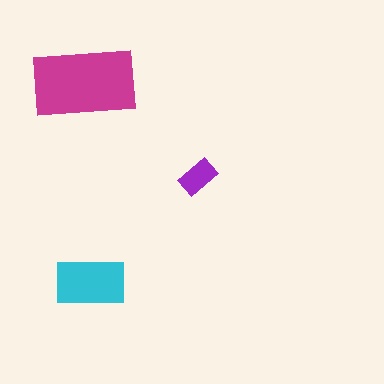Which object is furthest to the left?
The magenta rectangle is leftmost.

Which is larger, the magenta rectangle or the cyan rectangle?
The magenta one.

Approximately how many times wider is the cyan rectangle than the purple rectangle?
About 2 times wider.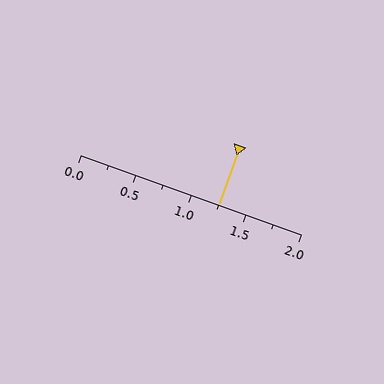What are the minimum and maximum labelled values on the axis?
The axis runs from 0.0 to 2.0.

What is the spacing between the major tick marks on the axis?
The major ticks are spaced 0.5 apart.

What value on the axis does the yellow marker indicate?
The marker indicates approximately 1.25.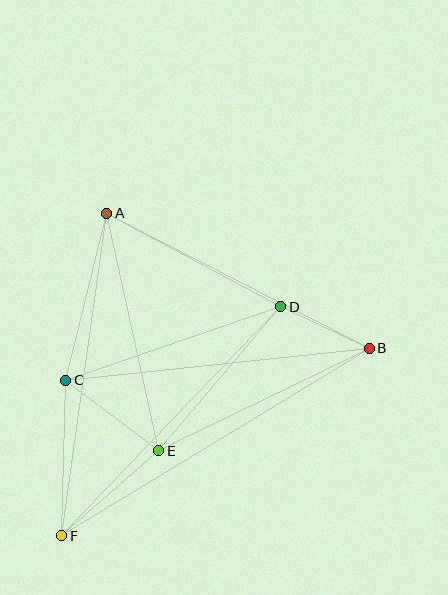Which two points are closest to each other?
Points B and D are closest to each other.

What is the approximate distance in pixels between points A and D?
The distance between A and D is approximately 197 pixels.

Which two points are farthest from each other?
Points B and F are farthest from each other.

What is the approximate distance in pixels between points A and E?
The distance between A and E is approximately 243 pixels.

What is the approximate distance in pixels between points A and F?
The distance between A and F is approximately 326 pixels.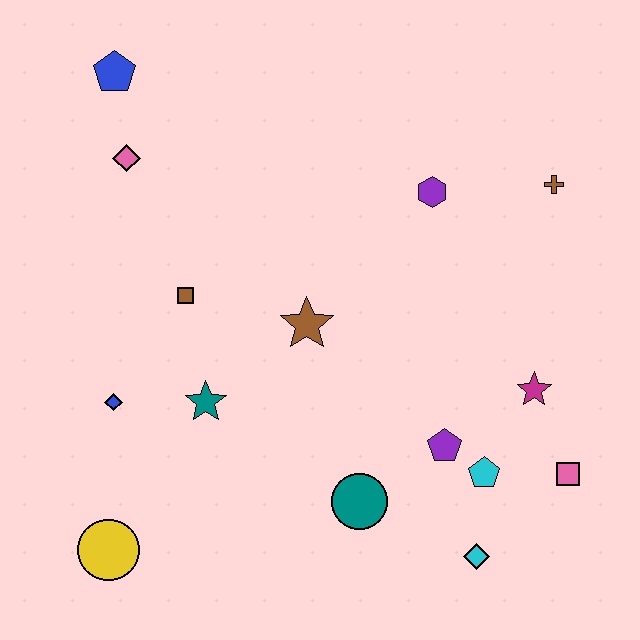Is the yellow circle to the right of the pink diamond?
No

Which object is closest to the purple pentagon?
The cyan pentagon is closest to the purple pentagon.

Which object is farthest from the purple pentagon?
The blue pentagon is farthest from the purple pentagon.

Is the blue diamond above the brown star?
No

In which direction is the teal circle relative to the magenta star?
The teal circle is to the left of the magenta star.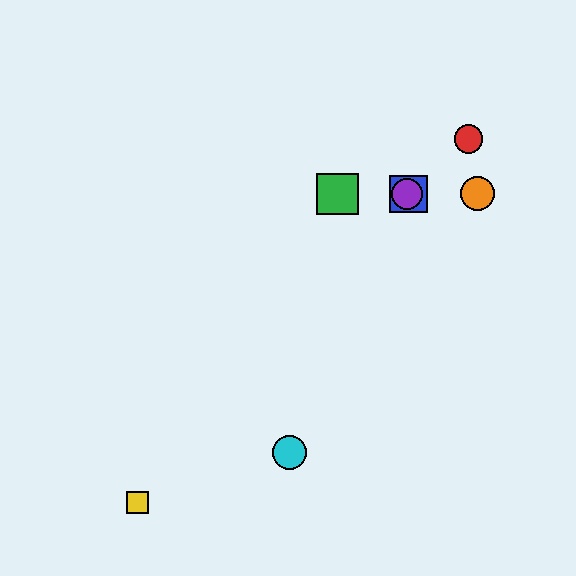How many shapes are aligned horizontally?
4 shapes (the blue square, the green square, the purple circle, the orange circle) are aligned horizontally.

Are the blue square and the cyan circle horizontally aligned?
No, the blue square is at y≈194 and the cyan circle is at y≈453.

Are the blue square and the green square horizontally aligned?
Yes, both are at y≈194.